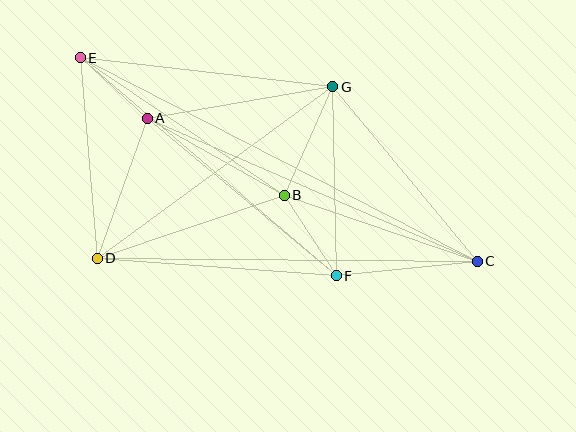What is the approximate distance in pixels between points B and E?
The distance between B and E is approximately 246 pixels.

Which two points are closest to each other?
Points A and E are closest to each other.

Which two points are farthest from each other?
Points C and E are farthest from each other.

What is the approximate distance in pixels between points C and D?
The distance between C and D is approximately 380 pixels.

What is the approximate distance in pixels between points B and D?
The distance between B and D is approximately 197 pixels.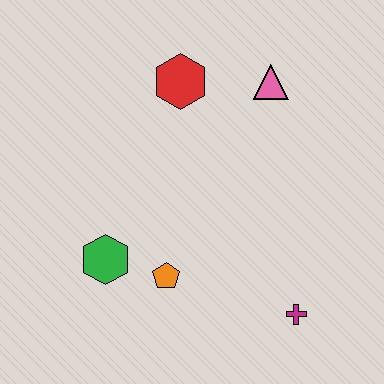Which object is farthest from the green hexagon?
The pink triangle is farthest from the green hexagon.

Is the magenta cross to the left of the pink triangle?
No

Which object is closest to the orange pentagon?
The green hexagon is closest to the orange pentagon.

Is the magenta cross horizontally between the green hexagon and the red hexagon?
No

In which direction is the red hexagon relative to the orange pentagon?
The red hexagon is above the orange pentagon.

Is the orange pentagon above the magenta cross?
Yes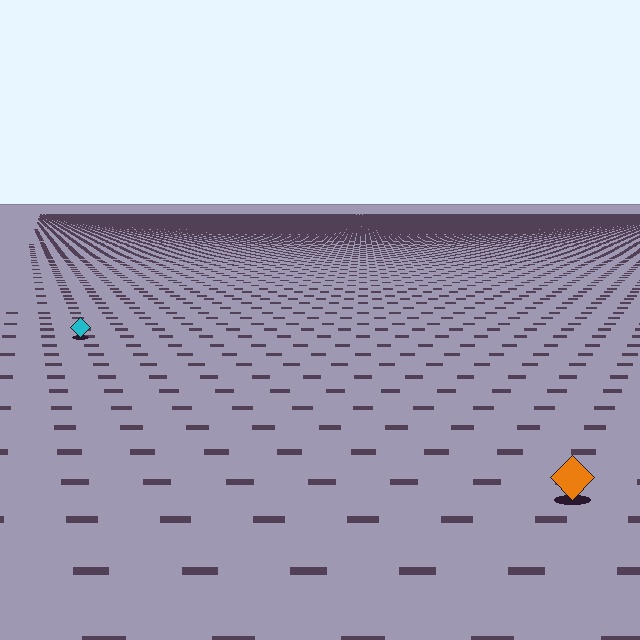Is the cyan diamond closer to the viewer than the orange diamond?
No. The orange diamond is closer — you can tell from the texture gradient: the ground texture is coarser near it.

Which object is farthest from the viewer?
The cyan diamond is farthest from the viewer. It appears smaller and the ground texture around it is denser.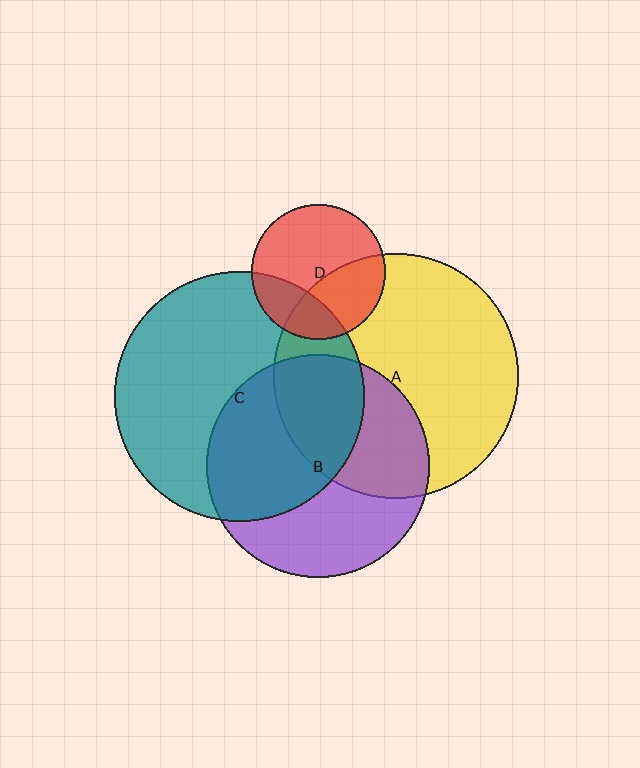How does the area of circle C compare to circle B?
Approximately 1.3 times.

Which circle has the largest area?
Circle C (teal).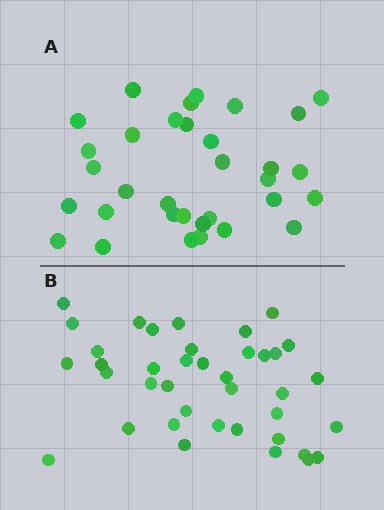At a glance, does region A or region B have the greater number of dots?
Region B (the bottom region) has more dots.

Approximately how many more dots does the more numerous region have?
Region B has about 6 more dots than region A.